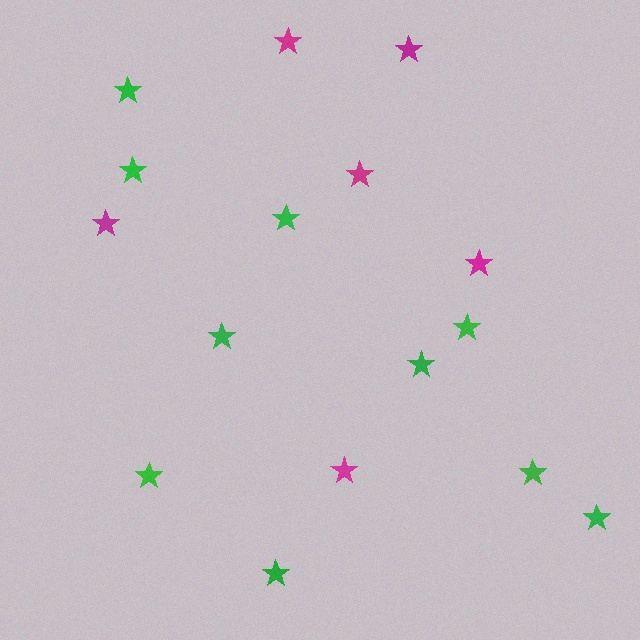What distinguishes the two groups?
There are 2 groups: one group of magenta stars (6) and one group of green stars (10).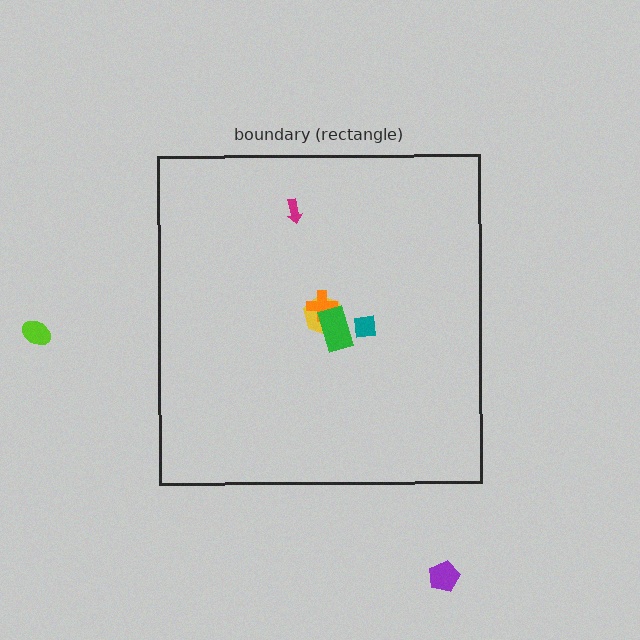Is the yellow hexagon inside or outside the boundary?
Inside.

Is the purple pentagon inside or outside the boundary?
Outside.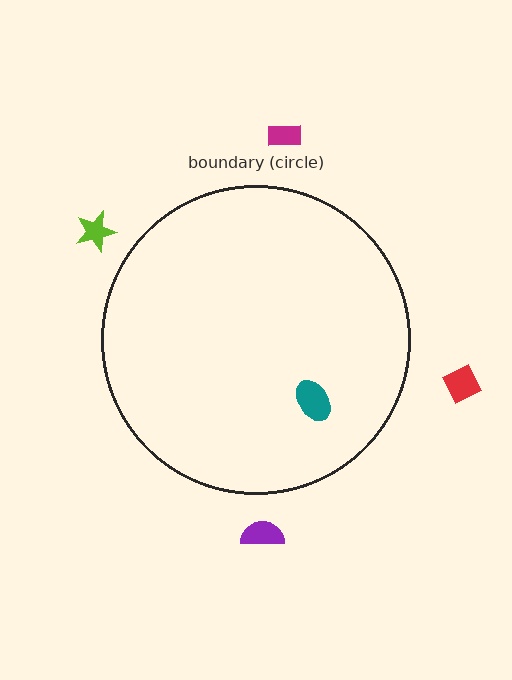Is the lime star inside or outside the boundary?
Outside.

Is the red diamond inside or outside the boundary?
Outside.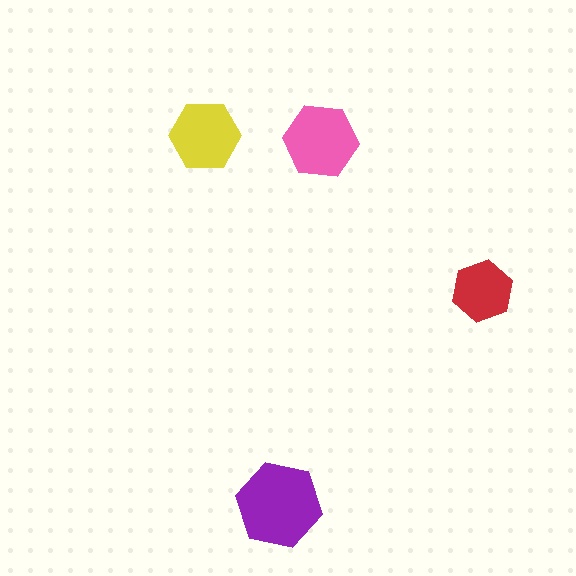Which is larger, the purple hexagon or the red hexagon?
The purple one.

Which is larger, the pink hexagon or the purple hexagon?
The purple one.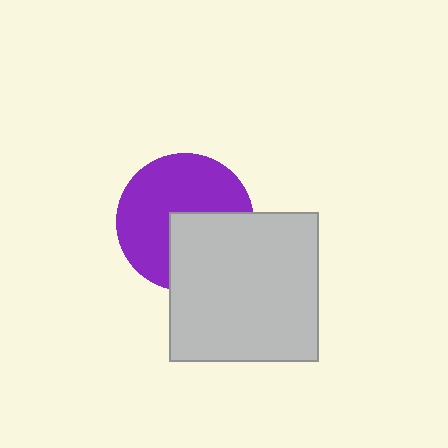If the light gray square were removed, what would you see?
You would see the complete purple circle.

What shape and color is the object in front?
The object in front is a light gray square.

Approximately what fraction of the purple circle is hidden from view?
Roughly 38% of the purple circle is hidden behind the light gray square.